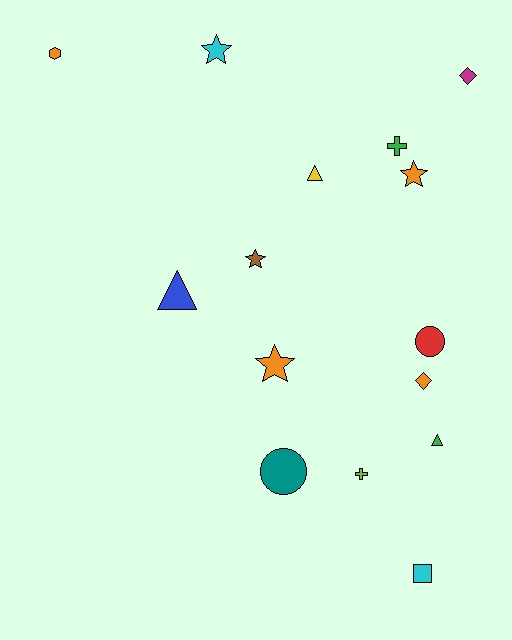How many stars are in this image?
There are 4 stars.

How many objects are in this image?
There are 15 objects.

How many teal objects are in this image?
There is 1 teal object.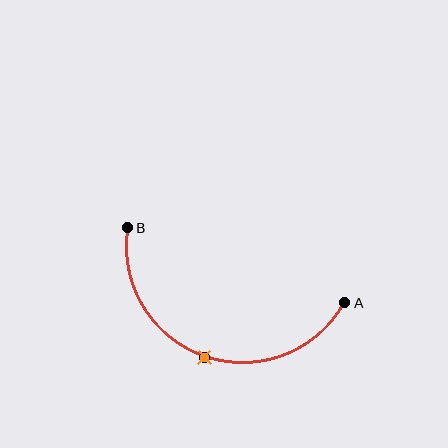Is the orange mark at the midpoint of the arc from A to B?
Yes. The orange mark lies on the arc at equal arc-length from both A and B — it is the arc midpoint.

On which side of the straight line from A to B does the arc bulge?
The arc bulges below the straight line connecting A and B.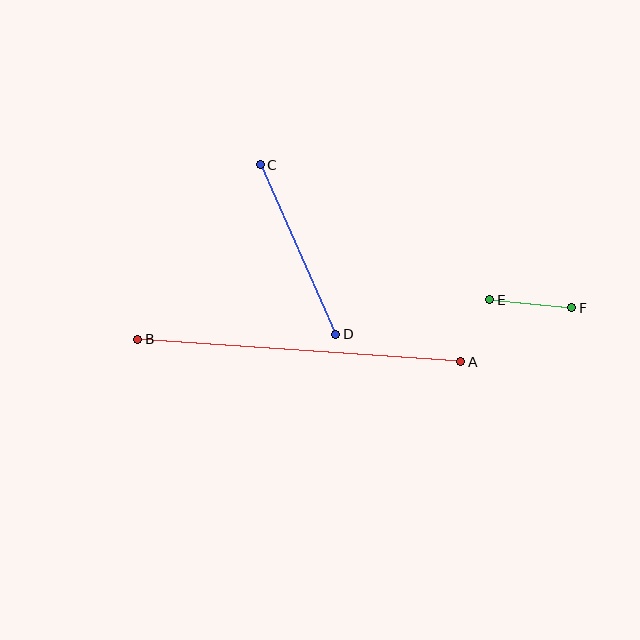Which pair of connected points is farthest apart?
Points A and B are farthest apart.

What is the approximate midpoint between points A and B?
The midpoint is at approximately (299, 351) pixels.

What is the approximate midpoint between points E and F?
The midpoint is at approximately (531, 304) pixels.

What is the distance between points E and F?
The distance is approximately 82 pixels.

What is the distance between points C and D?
The distance is approximately 186 pixels.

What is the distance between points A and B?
The distance is approximately 323 pixels.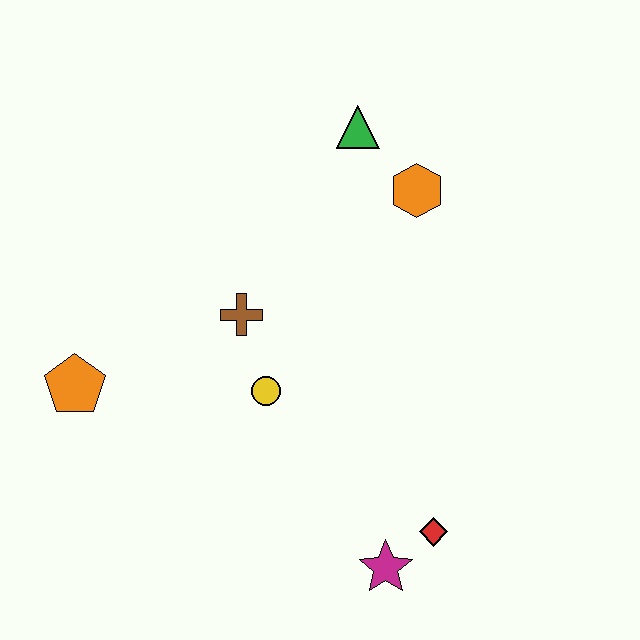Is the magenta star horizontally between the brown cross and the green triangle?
No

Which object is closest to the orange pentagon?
The brown cross is closest to the orange pentagon.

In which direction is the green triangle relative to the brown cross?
The green triangle is above the brown cross.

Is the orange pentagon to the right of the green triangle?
No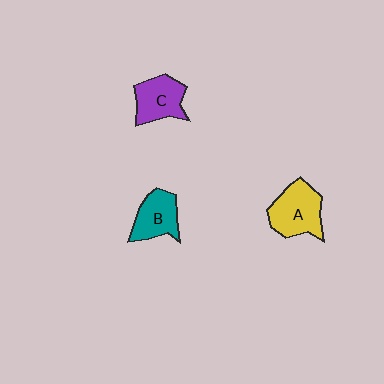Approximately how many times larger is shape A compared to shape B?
Approximately 1.3 times.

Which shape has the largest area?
Shape A (yellow).